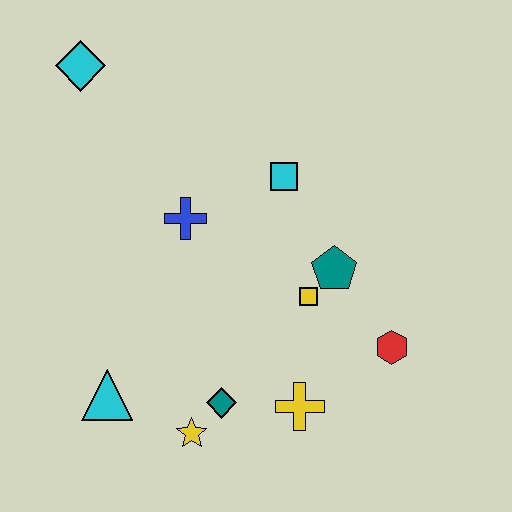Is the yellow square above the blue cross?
No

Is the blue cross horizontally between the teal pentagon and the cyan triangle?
Yes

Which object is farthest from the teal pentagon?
The cyan diamond is farthest from the teal pentagon.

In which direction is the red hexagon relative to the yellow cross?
The red hexagon is to the right of the yellow cross.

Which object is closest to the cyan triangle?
The yellow star is closest to the cyan triangle.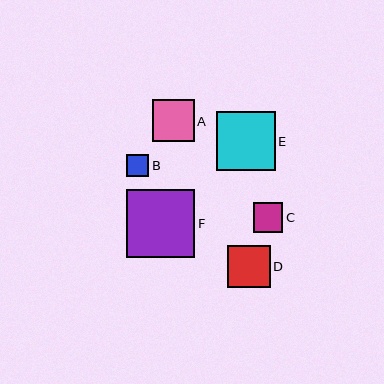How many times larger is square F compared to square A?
Square F is approximately 1.6 times the size of square A.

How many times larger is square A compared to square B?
Square A is approximately 1.9 times the size of square B.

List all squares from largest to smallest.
From largest to smallest: F, E, D, A, C, B.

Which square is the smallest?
Square B is the smallest with a size of approximately 22 pixels.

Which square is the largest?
Square F is the largest with a size of approximately 68 pixels.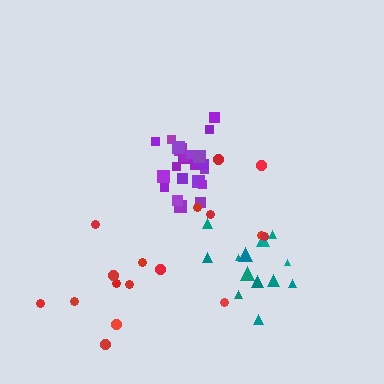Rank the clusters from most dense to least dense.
purple, teal, red.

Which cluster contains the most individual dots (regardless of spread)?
Purple (23).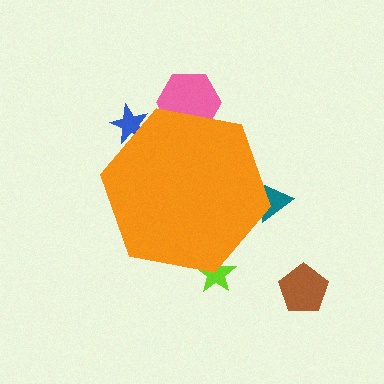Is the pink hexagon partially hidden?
Yes, the pink hexagon is partially hidden behind the orange hexagon.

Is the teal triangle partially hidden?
Yes, the teal triangle is partially hidden behind the orange hexagon.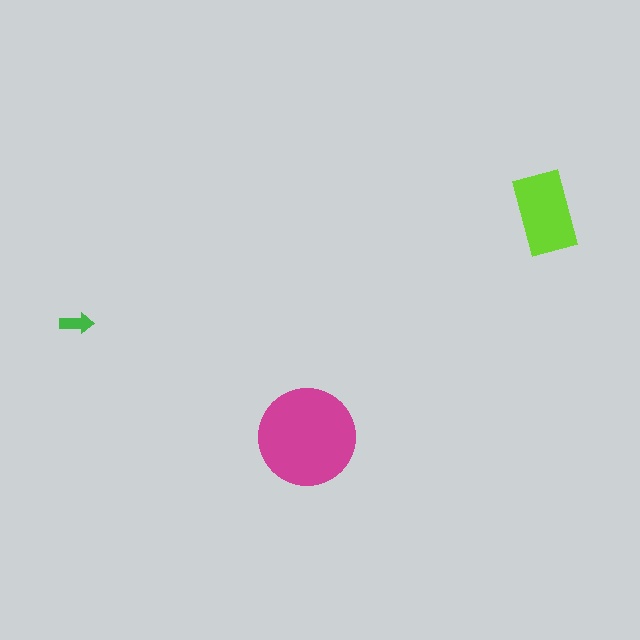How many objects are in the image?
There are 3 objects in the image.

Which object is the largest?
The magenta circle.